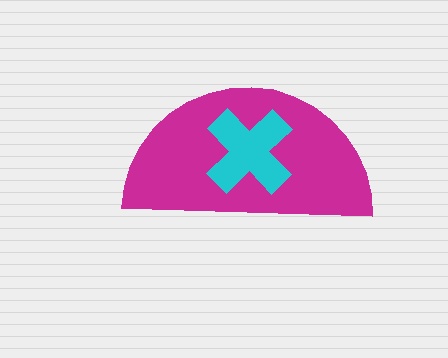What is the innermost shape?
The cyan cross.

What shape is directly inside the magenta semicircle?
The cyan cross.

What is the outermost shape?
The magenta semicircle.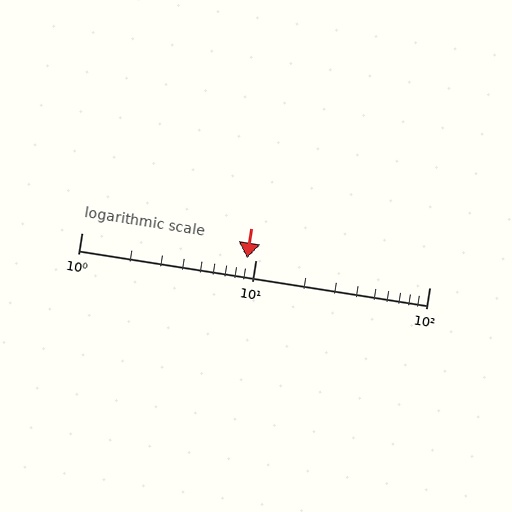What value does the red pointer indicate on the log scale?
The pointer indicates approximately 8.9.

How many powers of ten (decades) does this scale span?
The scale spans 2 decades, from 1 to 100.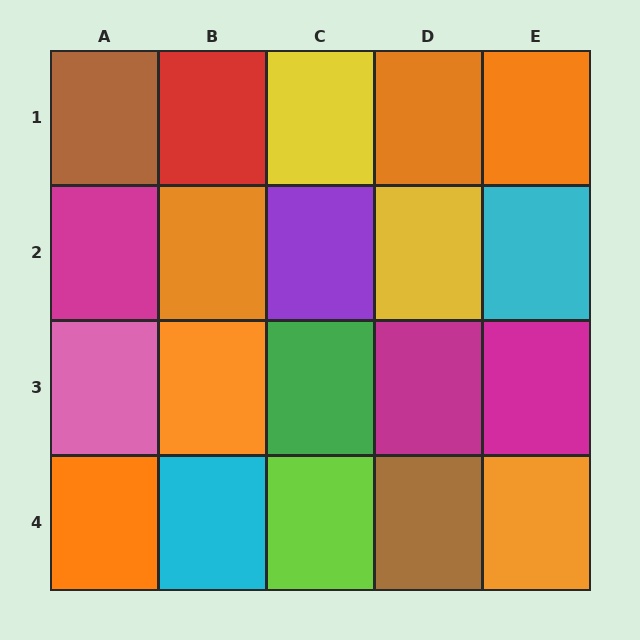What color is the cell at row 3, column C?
Green.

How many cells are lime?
1 cell is lime.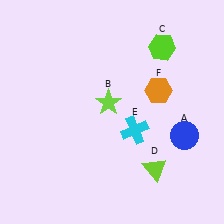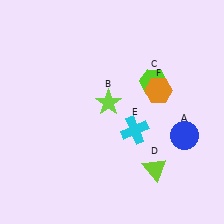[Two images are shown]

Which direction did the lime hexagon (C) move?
The lime hexagon (C) moved down.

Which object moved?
The lime hexagon (C) moved down.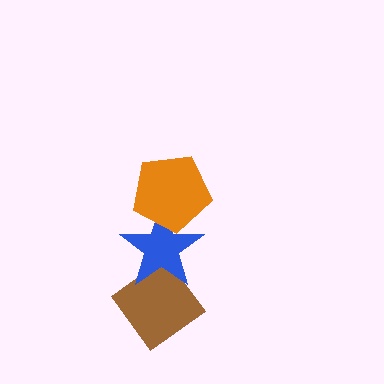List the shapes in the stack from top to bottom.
From top to bottom: the orange pentagon, the blue star, the brown diamond.